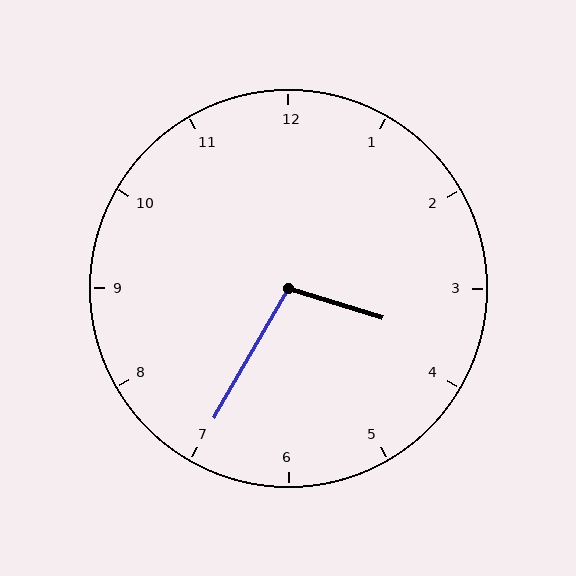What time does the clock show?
3:35.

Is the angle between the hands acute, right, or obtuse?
It is obtuse.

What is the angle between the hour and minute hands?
Approximately 102 degrees.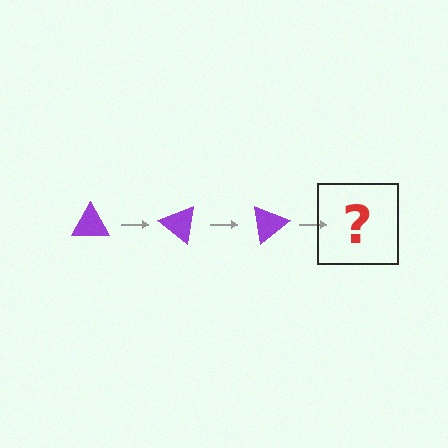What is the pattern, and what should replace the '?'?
The pattern is that the triangle rotates 40 degrees each step. The '?' should be a purple triangle rotated 120 degrees.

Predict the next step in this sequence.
The next step is a purple triangle rotated 120 degrees.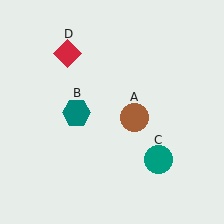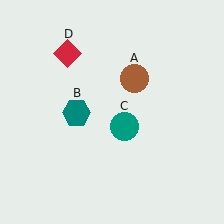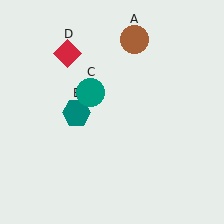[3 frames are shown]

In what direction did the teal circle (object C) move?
The teal circle (object C) moved up and to the left.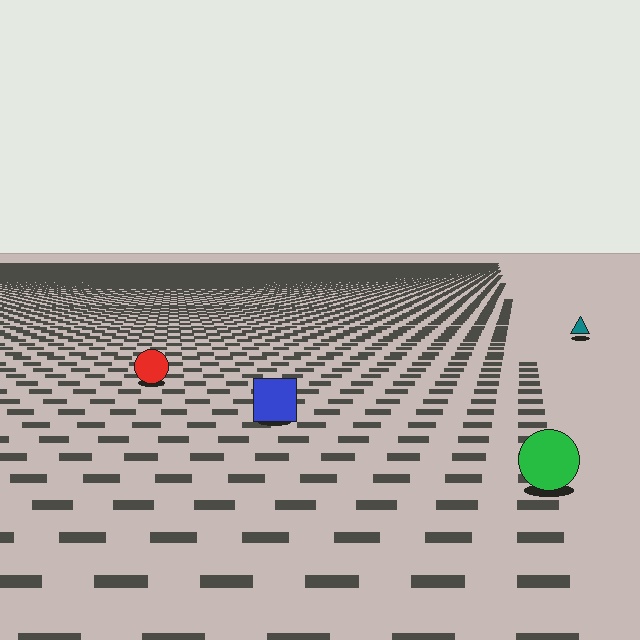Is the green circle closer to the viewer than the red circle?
Yes. The green circle is closer — you can tell from the texture gradient: the ground texture is coarser near it.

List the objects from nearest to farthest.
From nearest to farthest: the green circle, the blue square, the red circle, the teal triangle.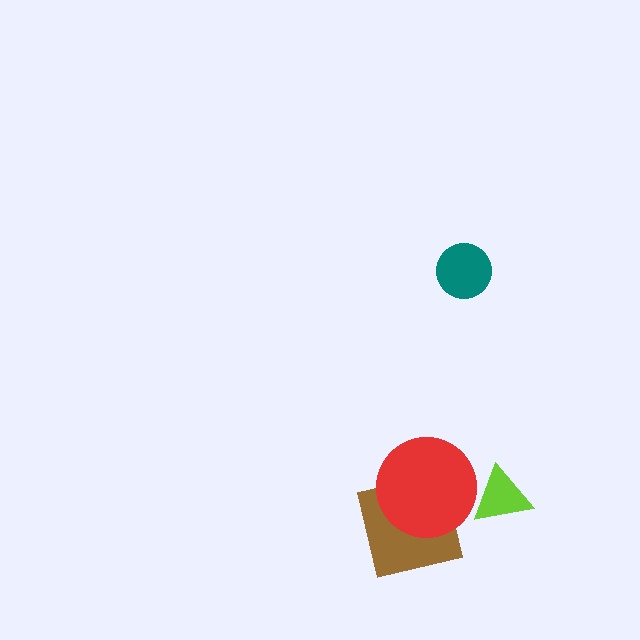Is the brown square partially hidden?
Yes, it is partially covered by another shape.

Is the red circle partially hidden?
No, no other shape covers it.